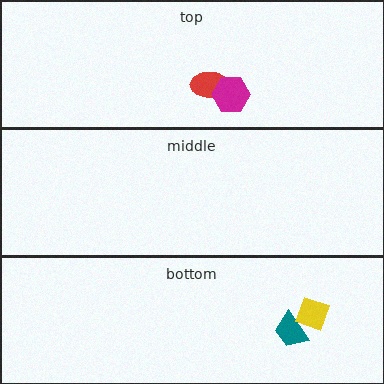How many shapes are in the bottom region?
2.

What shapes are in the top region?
The red ellipse, the magenta hexagon.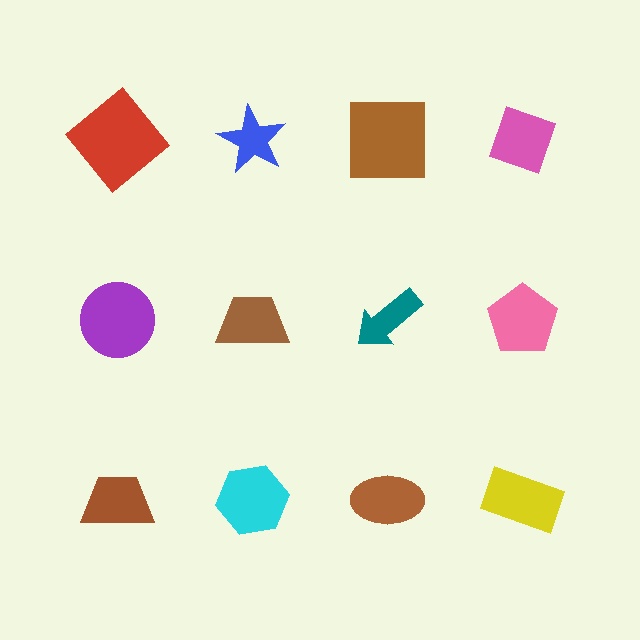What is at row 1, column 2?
A blue star.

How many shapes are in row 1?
4 shapes.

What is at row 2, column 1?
A purple circle.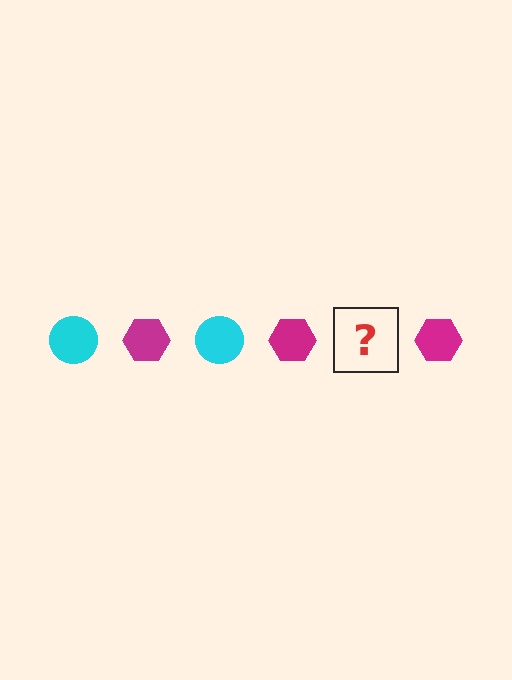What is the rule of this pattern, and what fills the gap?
The rule is that the pattern alternates between cyan circle and magenta hexagon. The gap should be filled with a cyan circle.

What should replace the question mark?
The question mark should be replaced with a cyan circle.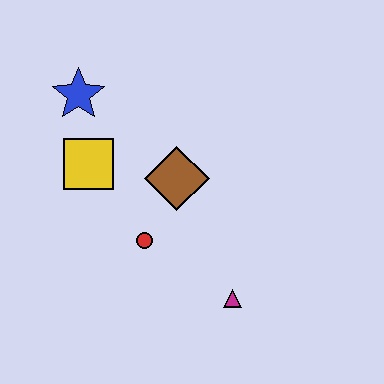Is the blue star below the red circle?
No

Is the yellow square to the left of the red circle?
Yes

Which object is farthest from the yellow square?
The magenta triangle is farthest from the yellow square.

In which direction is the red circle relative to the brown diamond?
The red circle is below the brown diamond.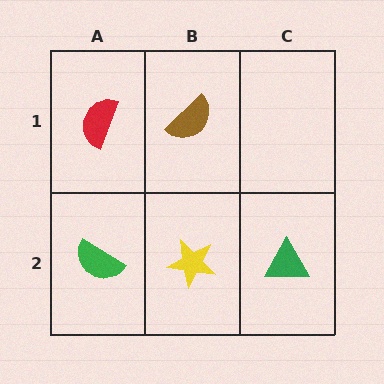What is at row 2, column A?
A green semicircle.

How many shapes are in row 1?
2 shapes.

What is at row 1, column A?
A red semicircle.